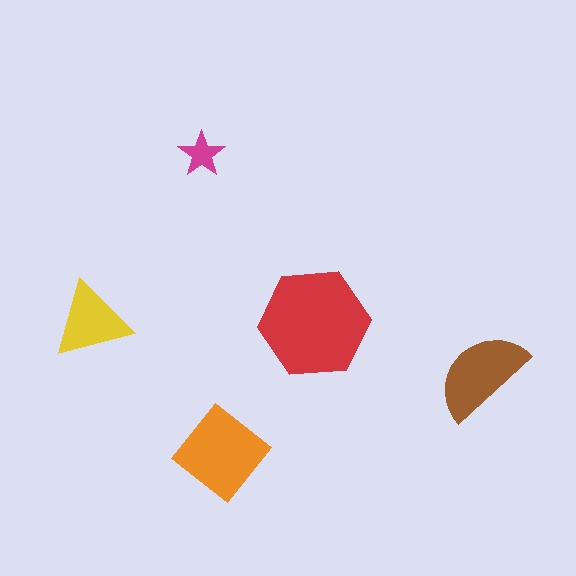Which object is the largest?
The red hexagon.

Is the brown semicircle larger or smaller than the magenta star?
Larger.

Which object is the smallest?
The magenta star.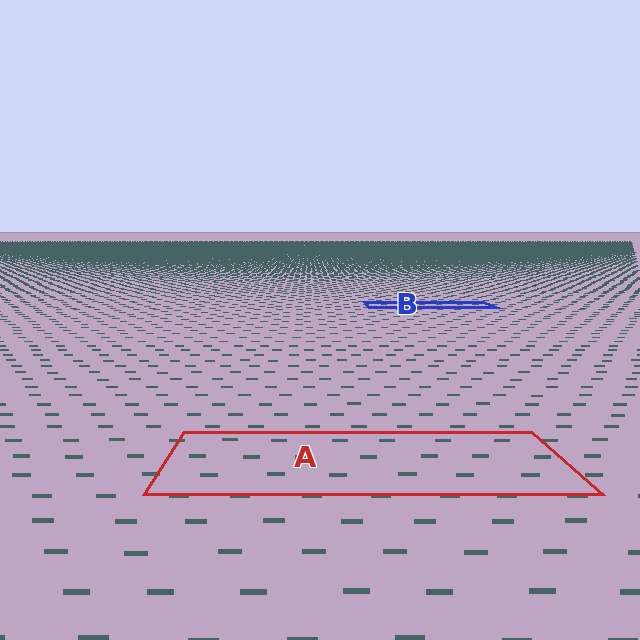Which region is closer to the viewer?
Region A is closer. The texture elements there are larger and more spread out.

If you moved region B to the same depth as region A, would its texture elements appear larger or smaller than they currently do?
They would appear larger. At a closer depth, the same texture elements are projected at a bigger on-screen size.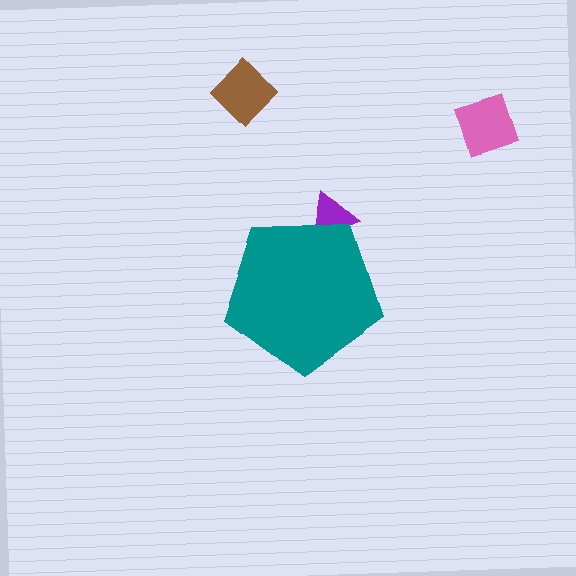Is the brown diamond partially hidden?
No, the brown diamond is fully visible.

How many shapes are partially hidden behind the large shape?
1 shape is partially hidden.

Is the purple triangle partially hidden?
Yes, the purple triangle is partially hidden behind the teal pentagon.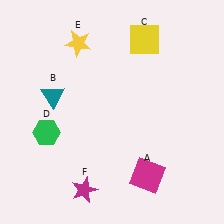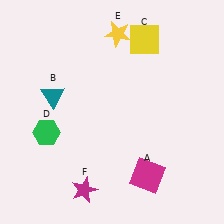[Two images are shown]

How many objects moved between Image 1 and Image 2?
1 object moved between the two images.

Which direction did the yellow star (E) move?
The yellow star (E) moved right.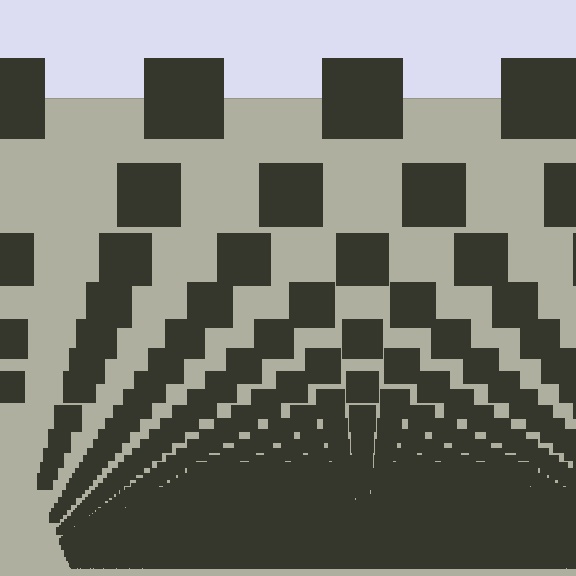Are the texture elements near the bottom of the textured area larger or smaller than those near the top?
Smaller. The gradient is inverted — elements near the bottom are smaller and denser.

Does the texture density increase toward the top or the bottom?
Density increases toward the bottom.